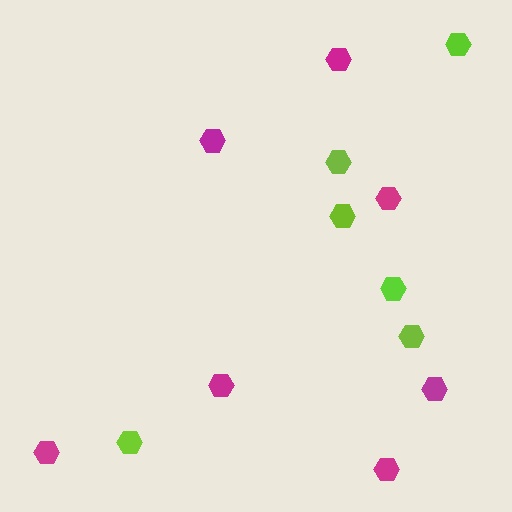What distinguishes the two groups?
There are 2 groups: one group of lime hexagons (6) and one group of magenta hexagons (7).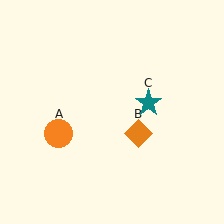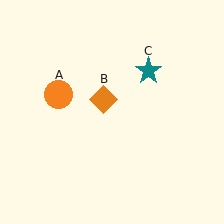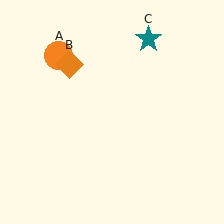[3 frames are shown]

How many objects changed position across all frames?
3 objects changed position: orange circle (object A), orange diamond (object B), teal star (object C).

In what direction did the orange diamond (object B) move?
The orange diamond (object B) moved up and to the left.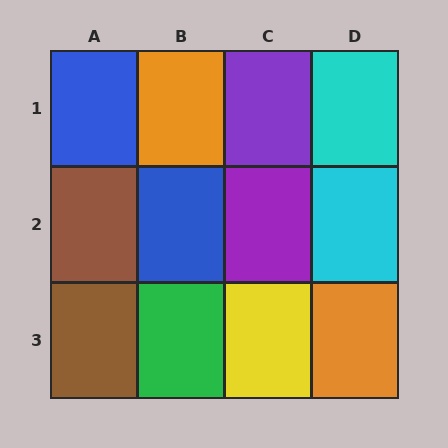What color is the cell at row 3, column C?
Yellow.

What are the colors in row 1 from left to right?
Blue, orange, purple, cyan.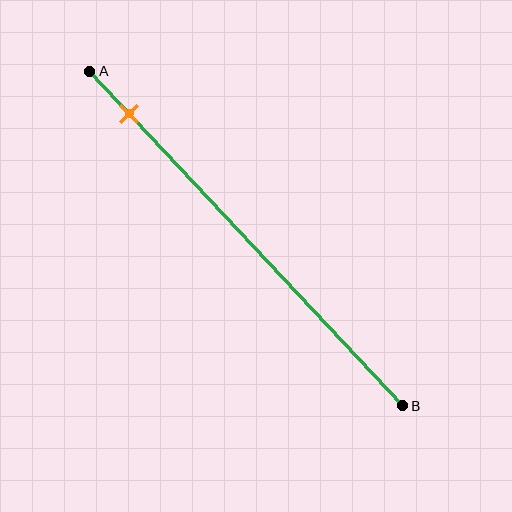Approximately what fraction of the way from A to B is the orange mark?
The orange mark is approximately 15% of the way from A to B.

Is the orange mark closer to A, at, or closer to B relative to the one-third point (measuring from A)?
The orange mark is closer to point A than the one-third point of segment AB.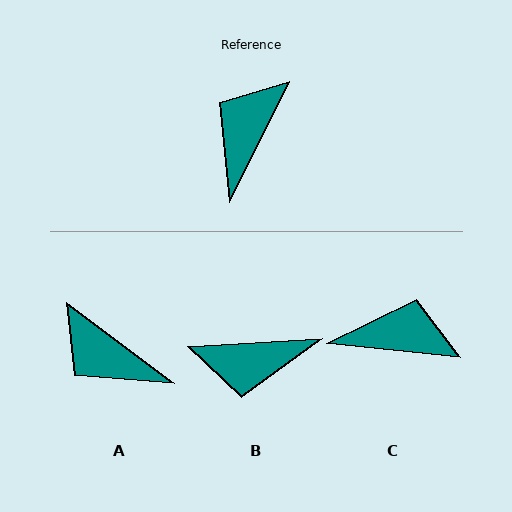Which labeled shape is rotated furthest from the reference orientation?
B, about 120 degrees away.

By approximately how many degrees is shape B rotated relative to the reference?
Approximately 120 degrees counter-clockwise.